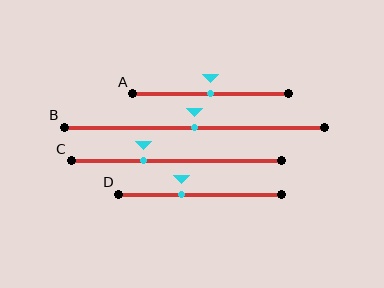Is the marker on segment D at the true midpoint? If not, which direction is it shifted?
No, the marker on segment D is shifted to the left by about 11% of the segment length.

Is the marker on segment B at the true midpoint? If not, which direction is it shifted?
Yes, the marker on segment B is at the true midpoint.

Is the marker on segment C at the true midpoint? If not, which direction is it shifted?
No, the marker on segment C is shifted to the left by about 16% of the segment length.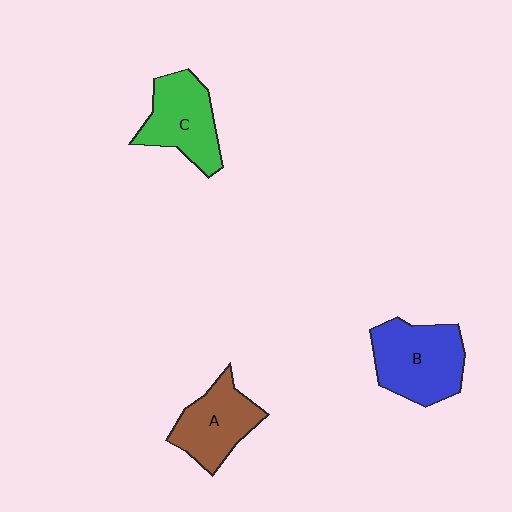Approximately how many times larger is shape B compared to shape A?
Approximately 1.3 times.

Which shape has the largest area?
Shape B (blue).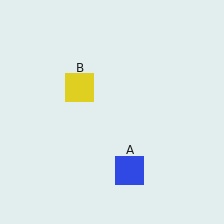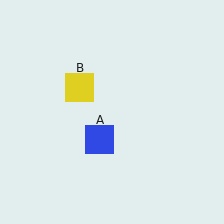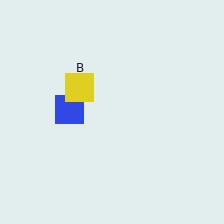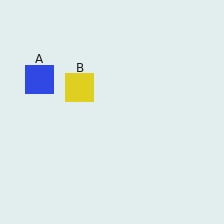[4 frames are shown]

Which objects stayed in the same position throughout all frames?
Yellow square (object B) remained stationary.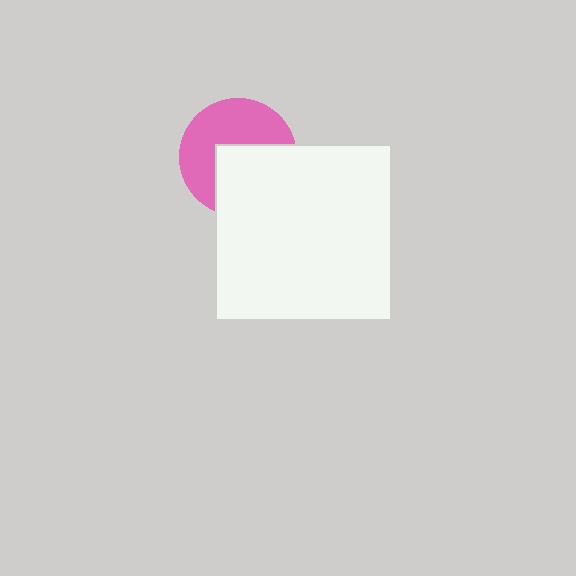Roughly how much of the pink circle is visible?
About half of it is visible (roughly 53%).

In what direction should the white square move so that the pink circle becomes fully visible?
The white square should move toward the lower-right. That is the shortest direction to clear the overlap and leave the pink circle fully visible.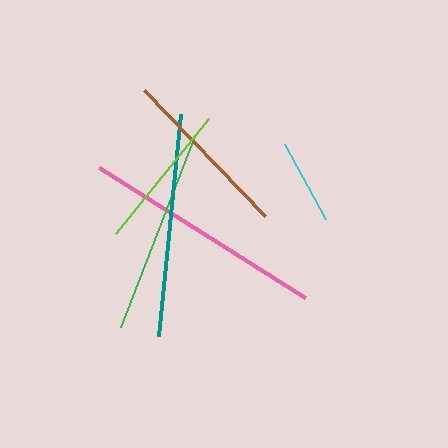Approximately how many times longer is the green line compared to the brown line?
The green line is approximately 1.2 times the length of the brown line.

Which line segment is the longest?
The pink line is the longest at approximately 244 pixels.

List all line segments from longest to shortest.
From longest to shortest: pink, teal, green, brown, lime, cyan.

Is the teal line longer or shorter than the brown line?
The teal line is longer than the brown line.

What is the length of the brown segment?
The brown segment is approximately 175 pixels long.